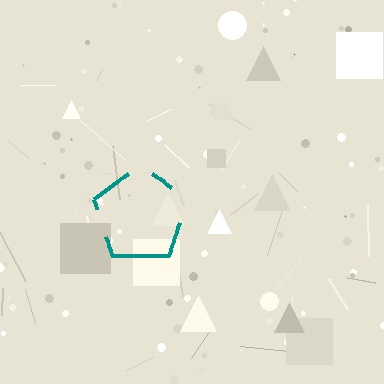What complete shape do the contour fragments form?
The contour fragments form a pentagon.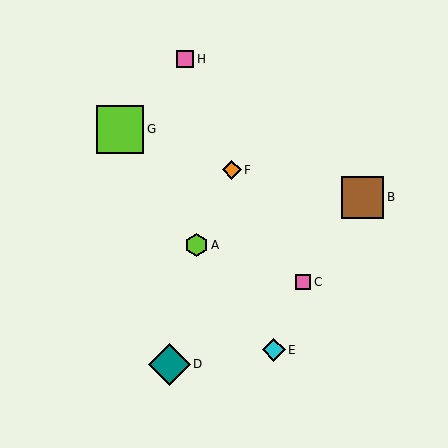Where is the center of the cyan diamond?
The center of the cyan diamond is at (274, 350).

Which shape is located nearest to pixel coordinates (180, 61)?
The pink square (labeled H) at (185, 59) is nearest to that location.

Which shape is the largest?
The lime square (labeled G) is the largest.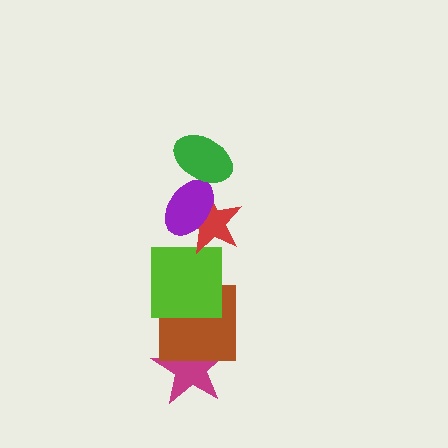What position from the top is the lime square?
The lime square is 4th from the top.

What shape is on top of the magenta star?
The brown square is on top of the magenta star.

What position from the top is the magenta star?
The magenta star is 6th from the top.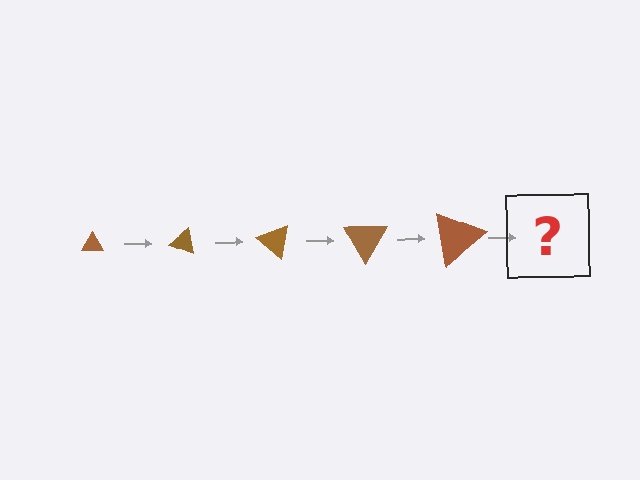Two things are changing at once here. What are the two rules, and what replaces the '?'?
The two rules are that the triangle grows larger each step and it rotates 20 degrees each step. The '?' should be a triangle, larger than the previous one and rotated 100 degrees from the start.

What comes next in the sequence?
The next element should be a triangle, larger than the previous one and rotated 100 degrees from the start.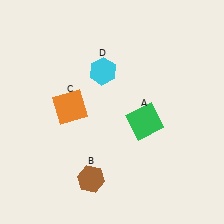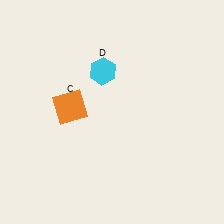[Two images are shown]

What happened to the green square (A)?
The green square (A) was removed in Image 2. It was in the bottom-right area of Image 1.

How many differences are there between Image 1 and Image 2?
There are 2 differences between the two images.